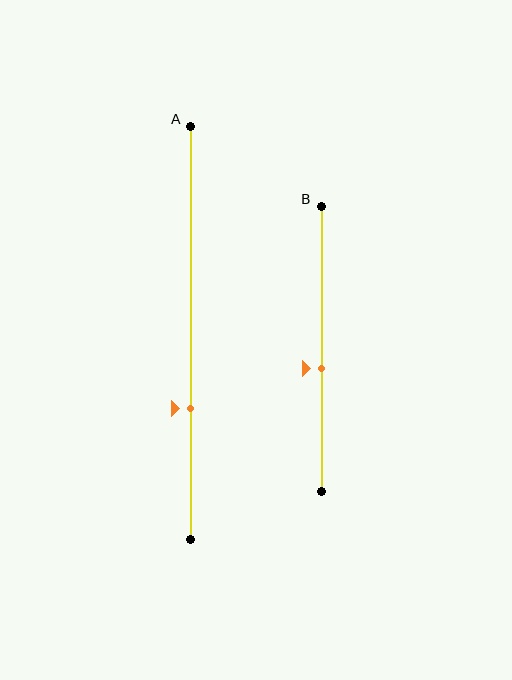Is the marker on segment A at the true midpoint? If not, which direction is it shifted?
No, the marker on segment A is shifted downward by about 18% of the segment length.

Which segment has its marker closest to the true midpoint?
Segment B has its marker closest to the true midpoint.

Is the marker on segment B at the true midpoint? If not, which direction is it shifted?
No, the marker on segment B is shifted downward by about 7% of the segment length.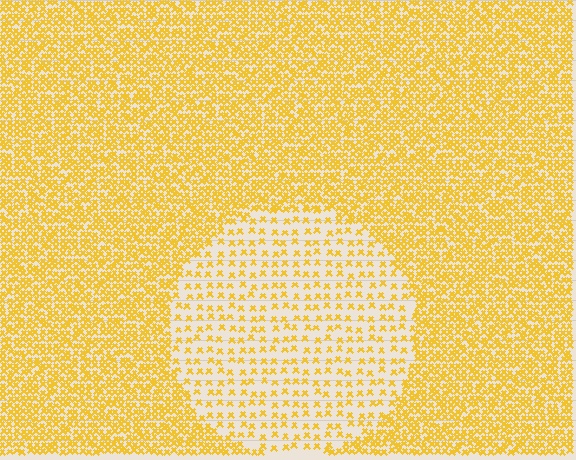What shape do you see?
I see a circle.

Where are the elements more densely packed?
The elements are more densely packed outside the circle boundary.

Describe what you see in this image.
The image contains small yellow elements arranged at two different densities. A circle-shaped region is visible where the elements are less densely packed than the surrounding area.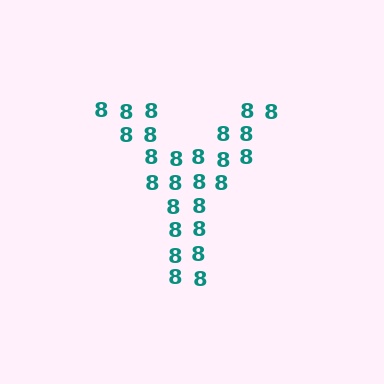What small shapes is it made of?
It is made of small digit 8's.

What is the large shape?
The large shape is the letter Y.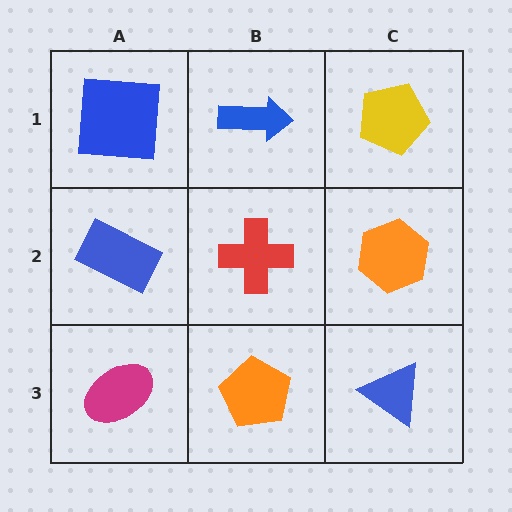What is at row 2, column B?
A red cross.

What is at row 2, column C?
An orange hexagon.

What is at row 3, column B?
An orange pentagon.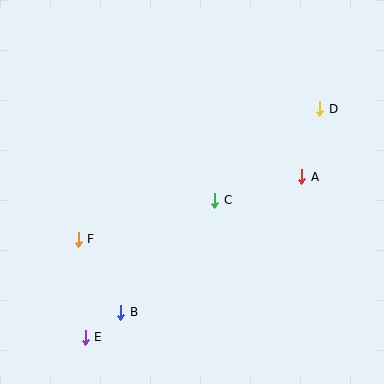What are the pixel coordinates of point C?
Point C is at (215, 200).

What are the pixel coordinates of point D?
Point D is at (320, 109).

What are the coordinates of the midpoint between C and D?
The midpoint between C and D is at (267, 155).